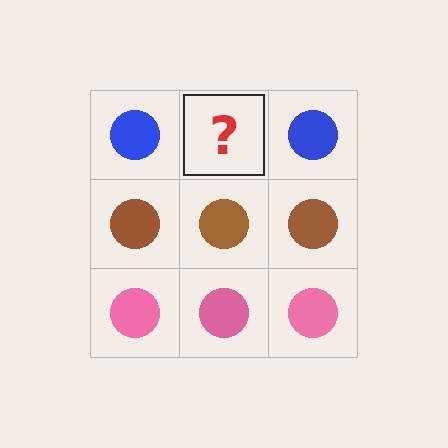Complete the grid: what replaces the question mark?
The question mark should be replaced with a blue circle.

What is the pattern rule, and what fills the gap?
The rule is that each row has a consistent color. The gap should be filled with a blue circle.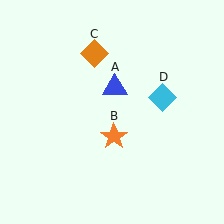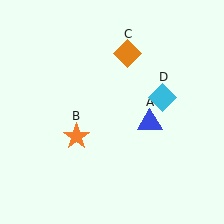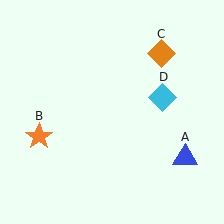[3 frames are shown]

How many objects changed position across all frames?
3 objects changed position: blue triangle (object A), orange star (object B), orange diamond (object C).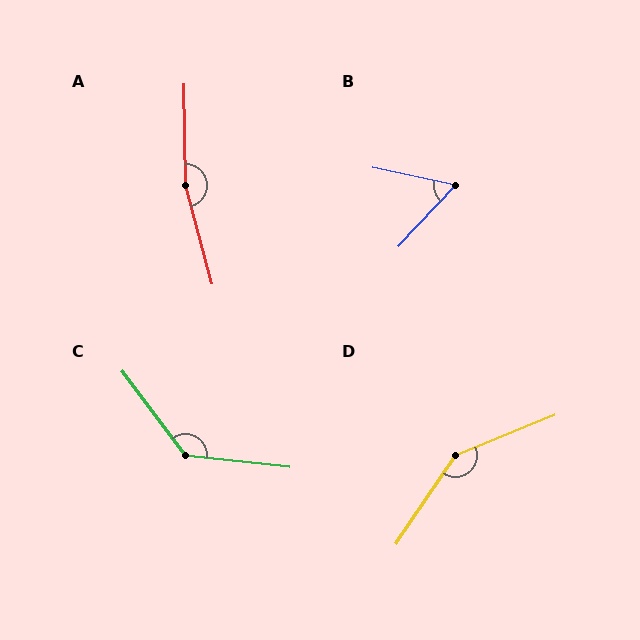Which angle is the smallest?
B, at approximately 58 degrees.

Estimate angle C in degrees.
Approximately 133 degrees.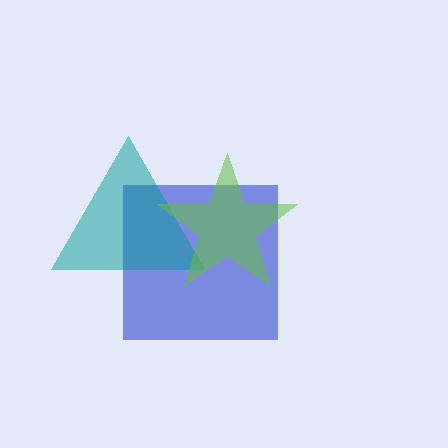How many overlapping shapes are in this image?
There are 3 overlapping shapes in the image.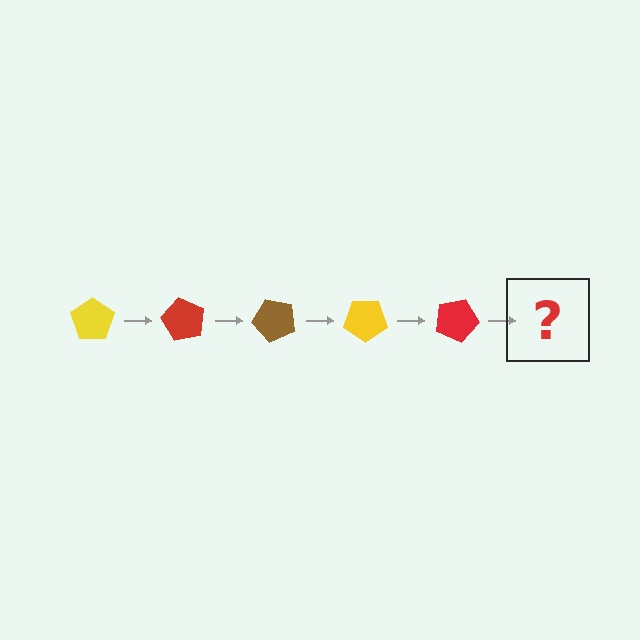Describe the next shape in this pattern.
It should be a brown pentagon, rotated 300 degrees from the start.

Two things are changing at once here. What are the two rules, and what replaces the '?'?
The two rules are that it rotates 60 degrees each step and the color cycles through yellow, red, and brown. The '?' should be a brown pentagon, rotated 300 degrees from the start.